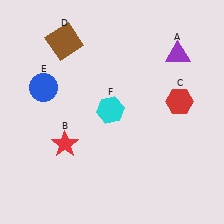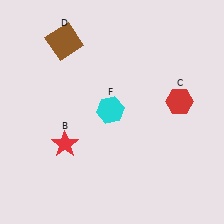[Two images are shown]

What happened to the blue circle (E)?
The blue circle (E) was removed in Image 2. It was in the top-left area of Image 1.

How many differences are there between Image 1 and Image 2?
There are 2 differences between the two images.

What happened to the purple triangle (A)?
The purple triangle (A) was removed in Image 2. It was in the top-right area of Image 1.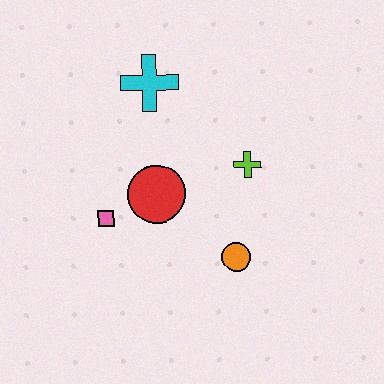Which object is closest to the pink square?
The red circle is closest to the pink square.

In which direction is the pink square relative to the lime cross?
The pink square is to the left of the lime cross.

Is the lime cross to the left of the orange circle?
No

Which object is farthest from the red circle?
The cyan cross is farthest from the red circle.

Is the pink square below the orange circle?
No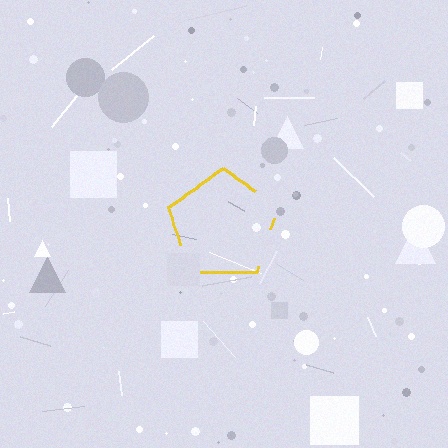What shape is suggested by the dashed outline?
The dashed outline suggests a pentagon.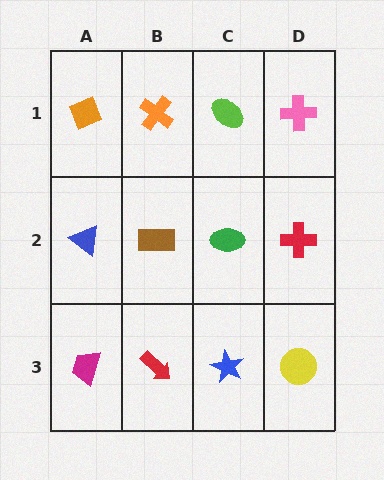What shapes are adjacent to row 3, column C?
A green ellipse (row 2, column C), a red arrow (row 3, column B), a yellow circle (row 3, column D).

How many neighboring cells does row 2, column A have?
3.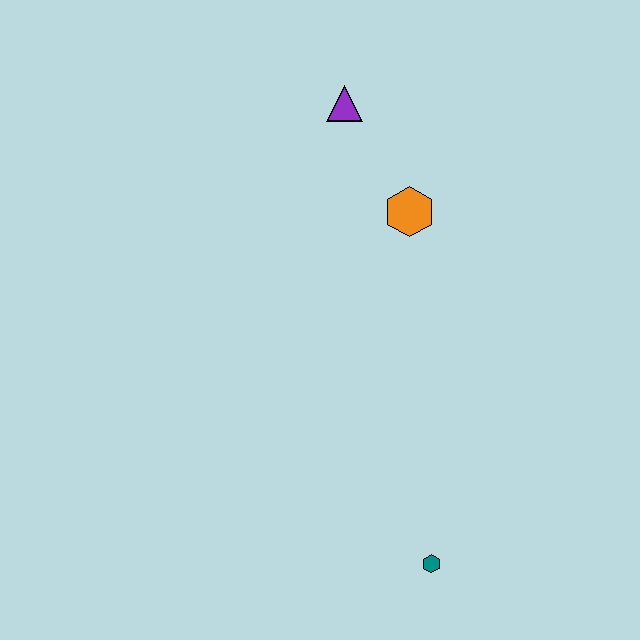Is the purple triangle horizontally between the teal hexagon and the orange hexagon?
No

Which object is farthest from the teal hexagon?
The purple triangle is farthest from the teal hexagon.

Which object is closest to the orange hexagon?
The purple triangle is closest to the orange hexagon.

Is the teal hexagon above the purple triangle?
No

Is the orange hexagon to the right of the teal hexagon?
No